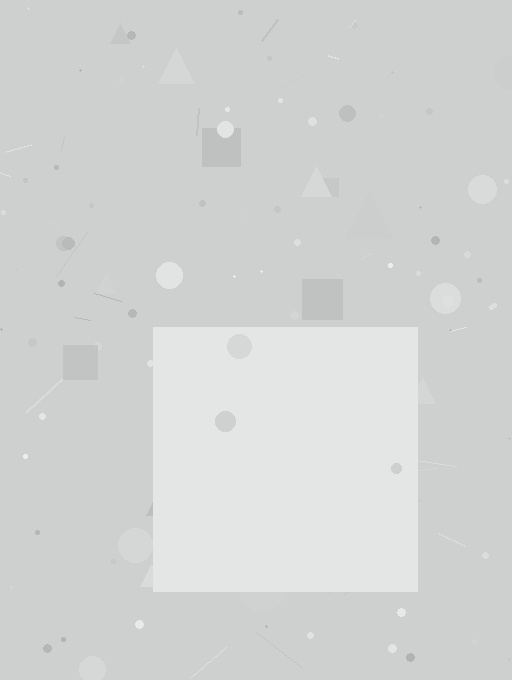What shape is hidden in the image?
A square is hidden in the image.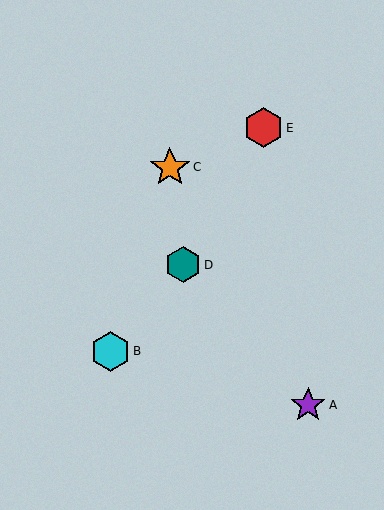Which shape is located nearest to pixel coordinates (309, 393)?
The purple star (labeled A) at (308, 405) is nearest to that location.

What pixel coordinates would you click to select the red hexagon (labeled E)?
Click at (263, 128) to select the red hexagon E.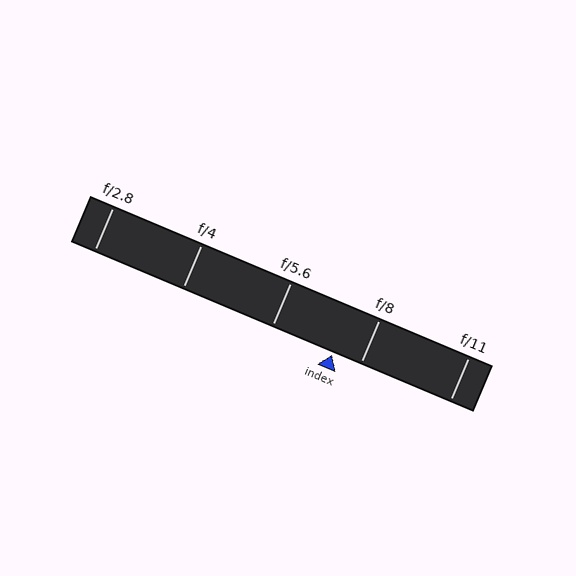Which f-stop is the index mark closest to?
The index mark is closest to f/8.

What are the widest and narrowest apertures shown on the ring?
The widest aperture shown is f/2.8 and the narrowest is f/11.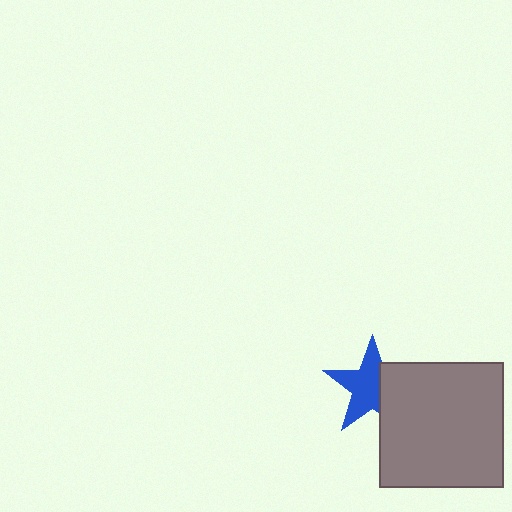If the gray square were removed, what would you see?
You would see the complete blue star.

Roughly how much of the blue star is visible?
About half of it is visible (roughly 64%).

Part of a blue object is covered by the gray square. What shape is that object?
It is a star.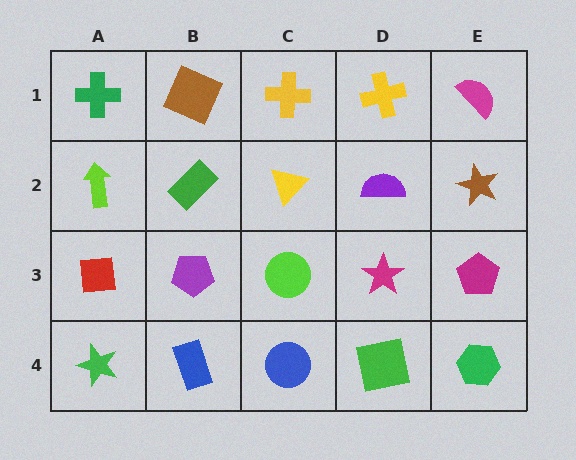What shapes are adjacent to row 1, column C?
A yellow triangle (row 2, column C), a brown square (row 1, column B), a yellow cross (row 1, column D).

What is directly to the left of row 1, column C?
A brown square.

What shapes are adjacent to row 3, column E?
A brown star (row 2, column E), a green hexagon (row 4, column E), a magenta star (row 3, column D).